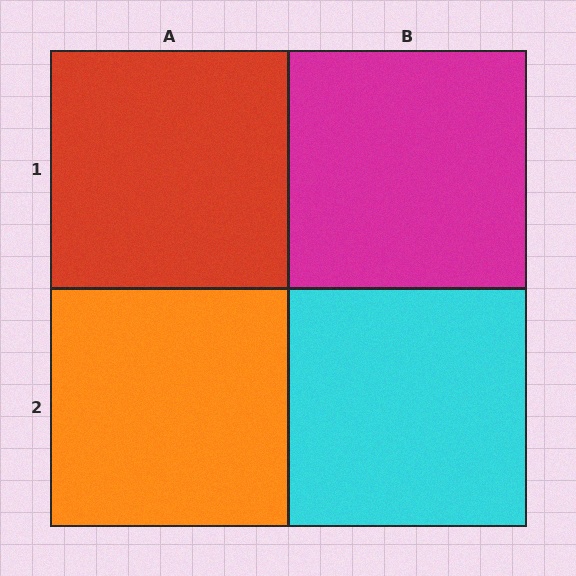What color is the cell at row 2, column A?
Orange.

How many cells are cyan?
1 cell is cyan.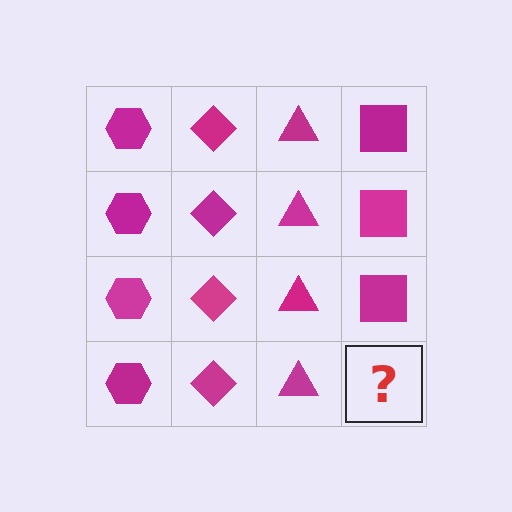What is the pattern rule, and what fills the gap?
The rule is that each column has a consistent shape. The gap should be filled with a magenta square.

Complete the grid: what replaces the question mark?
The question mark should be replaced with a magenta square.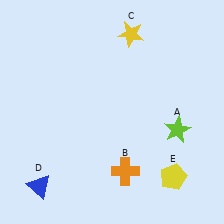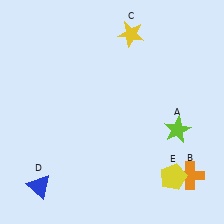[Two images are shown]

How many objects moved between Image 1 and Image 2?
1 object moved between the two images.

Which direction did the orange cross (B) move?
The orange cross (B) moved right.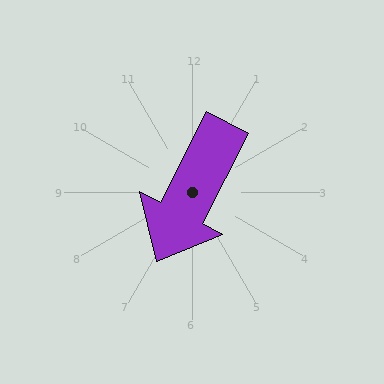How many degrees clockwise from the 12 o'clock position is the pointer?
Approximately 207 degrees.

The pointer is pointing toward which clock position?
Roughly 7 o'clock.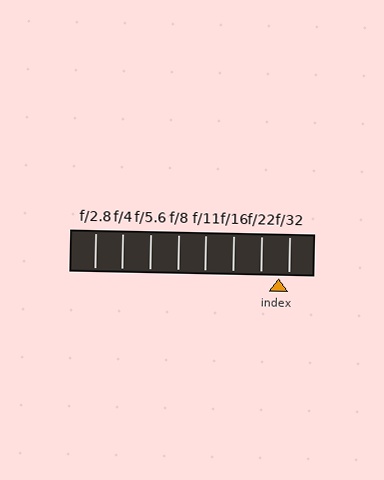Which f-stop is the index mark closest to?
The index mark is closest to f/32.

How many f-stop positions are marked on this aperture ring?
There are 8 f-stop positions marked.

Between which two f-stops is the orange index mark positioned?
The index mark is between f/22 and f/32.